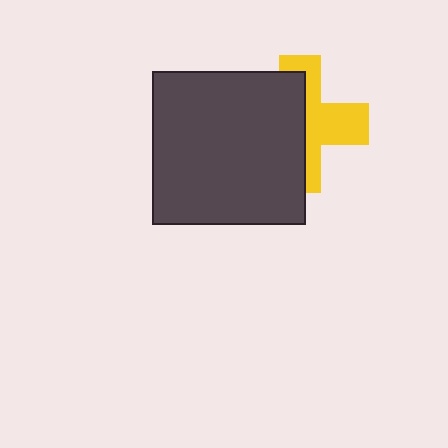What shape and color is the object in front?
The object in front is a dark gray square.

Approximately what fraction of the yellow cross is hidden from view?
Roughly 53% of the yellow cross is hidden behind the dark gray square.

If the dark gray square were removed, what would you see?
You would see the complete yellow cross.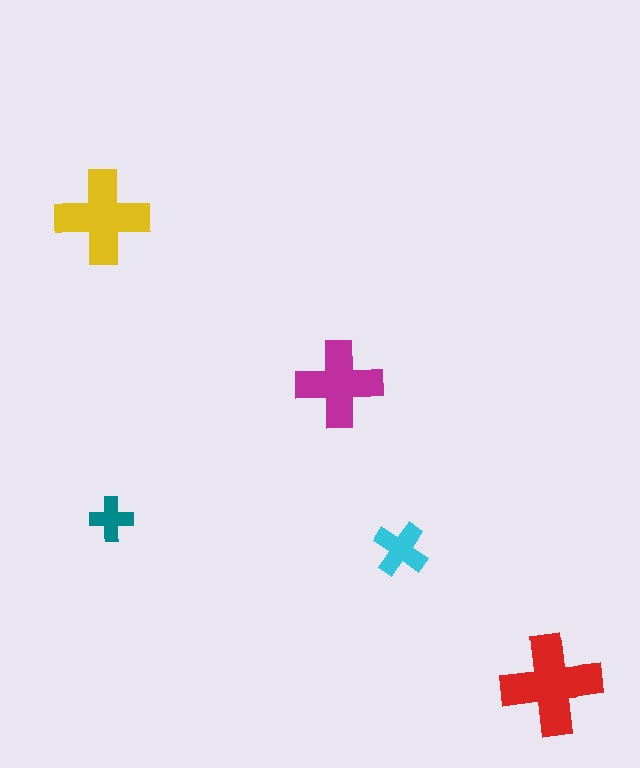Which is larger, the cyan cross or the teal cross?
The cyan one.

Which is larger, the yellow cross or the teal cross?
The yellow one.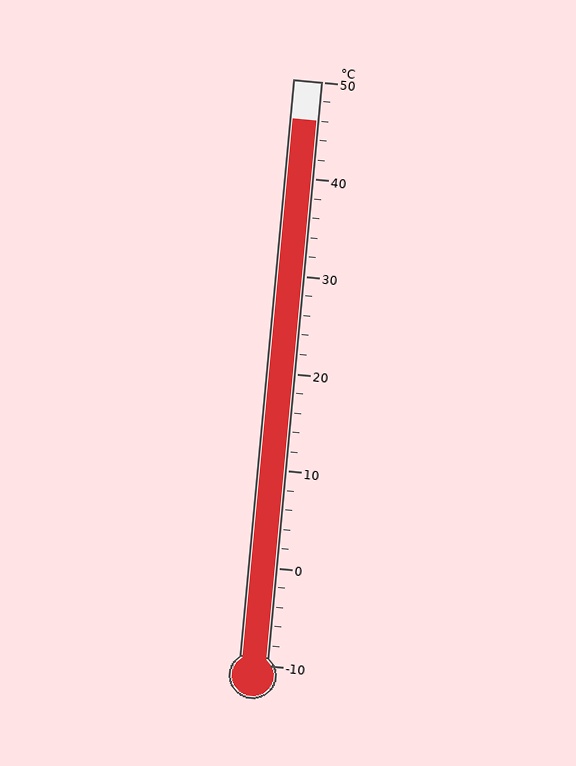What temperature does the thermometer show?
The thermometer shows approximately 46°C.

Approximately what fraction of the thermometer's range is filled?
The thermometer is filled to approximately 95% of its range.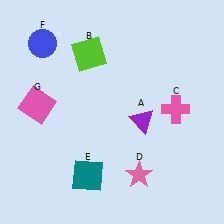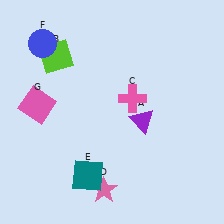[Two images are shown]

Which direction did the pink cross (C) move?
The pink cross (C) moved left.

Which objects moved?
The objects that moved are: the lime square (B), the pink cross (C), the pink star (D).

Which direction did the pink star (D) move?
The pink star (D) moved left.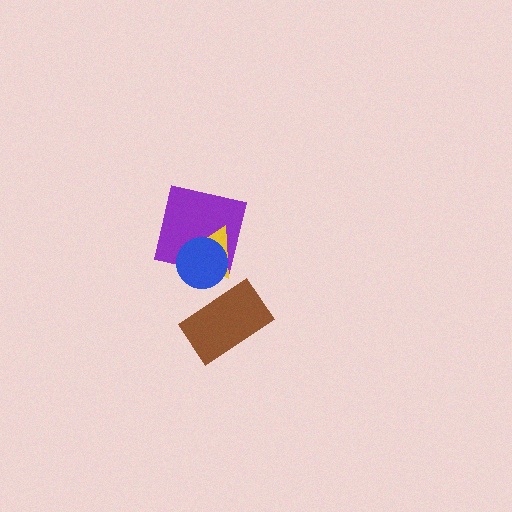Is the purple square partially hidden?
Yes, it is partially covered by another shape.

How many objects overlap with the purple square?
2 objects overlap with the purple square.